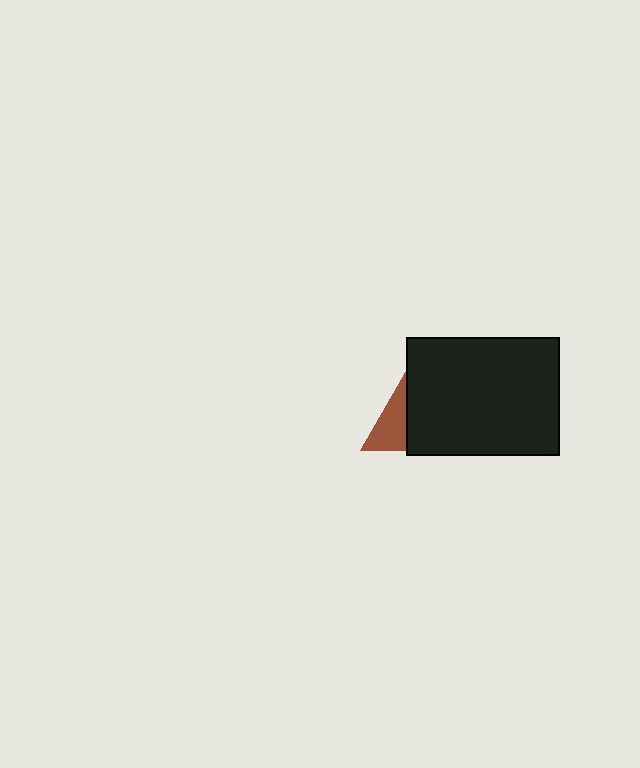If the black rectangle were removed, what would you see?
You would see the complete brown triangle.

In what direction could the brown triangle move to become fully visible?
The brown triangle could move left. That would shift it out from behind the black rectangle entirely.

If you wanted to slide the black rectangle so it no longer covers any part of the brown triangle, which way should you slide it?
Slide it right — that is the most direct way to separate the two shapes.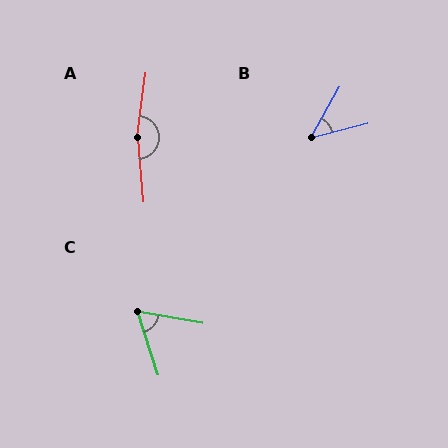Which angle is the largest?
A, at approximately 168 degrees.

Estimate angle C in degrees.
Approximately 62 degrees.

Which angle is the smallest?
B, at approximately 47 degrees.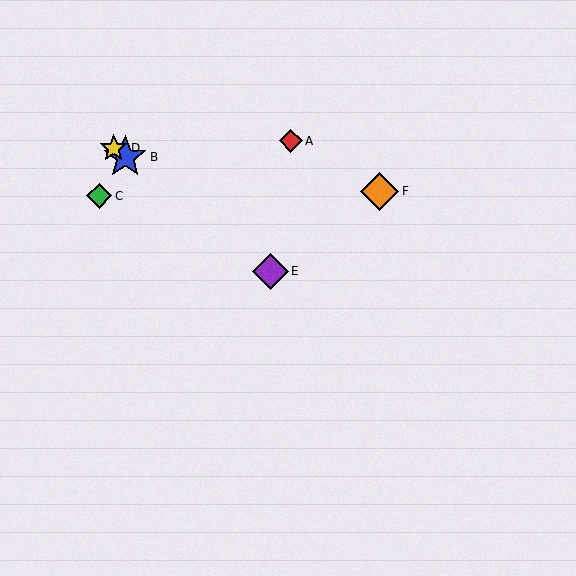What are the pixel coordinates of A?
Object A is at (291, 141).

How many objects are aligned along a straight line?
3 objects (B, D, E) are aligned along a straight line.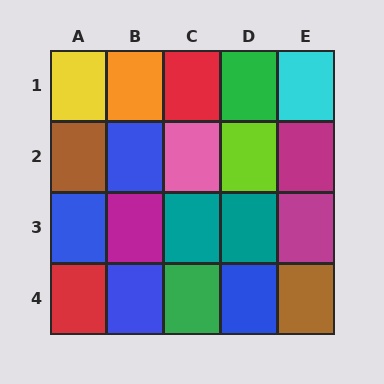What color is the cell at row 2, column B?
Blue.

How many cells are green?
2 cells are green.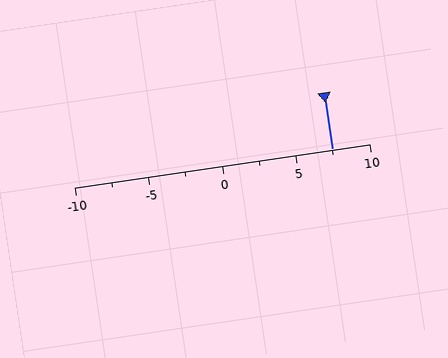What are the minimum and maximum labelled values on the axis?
The axis runs from -10 to 10.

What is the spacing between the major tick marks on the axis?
The major ticks are spaced 5 apart.